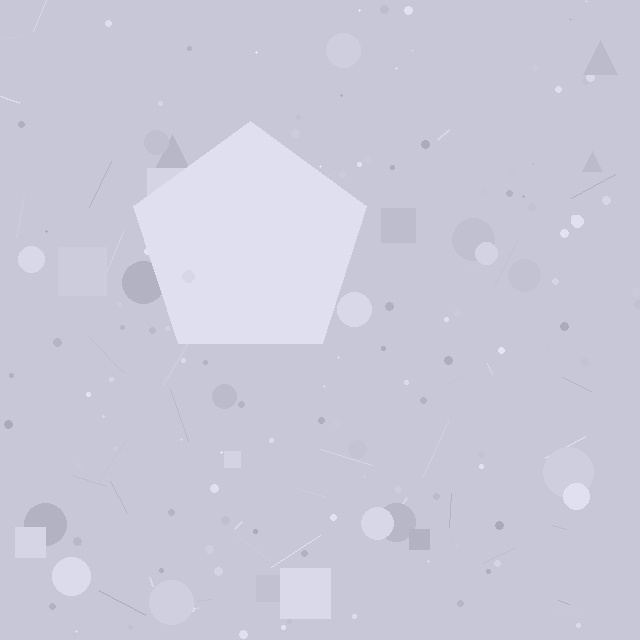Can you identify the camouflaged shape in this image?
The camouflaged shape is a pentagon.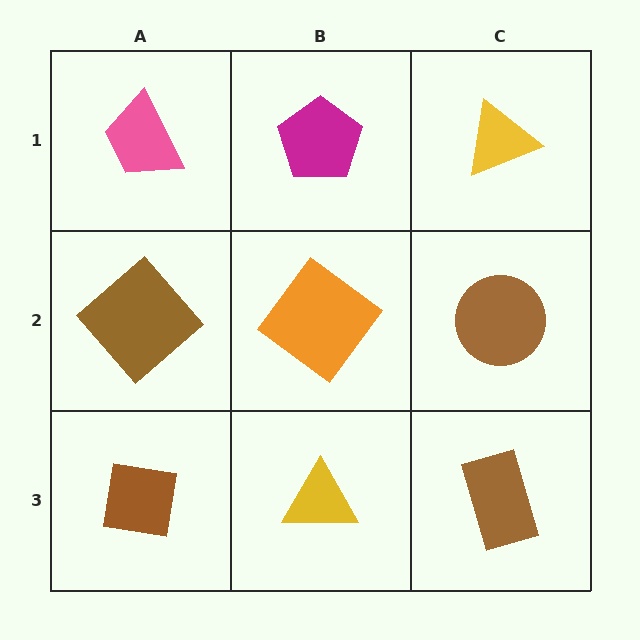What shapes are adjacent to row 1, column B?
An orange diamond (row 2, column B), a pink trapezoid (row 1, column A), a yellow triangle (row 1, column C).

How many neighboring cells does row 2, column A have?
3.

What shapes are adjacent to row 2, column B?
A magenta pentagon (row 1, column B), a yellow triangle (row 3, column B), a brown diamond (row 2, column A), a brown circle (row 2, column C).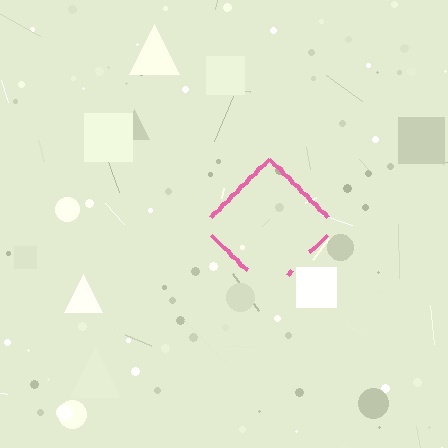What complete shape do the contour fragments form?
The contour fragments form a diamond.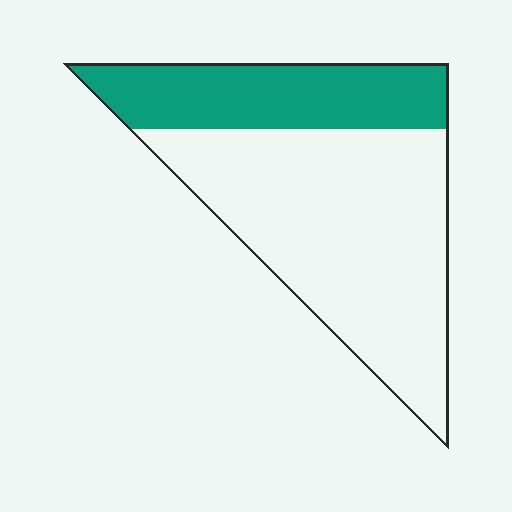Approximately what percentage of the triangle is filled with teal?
Approximately 30%.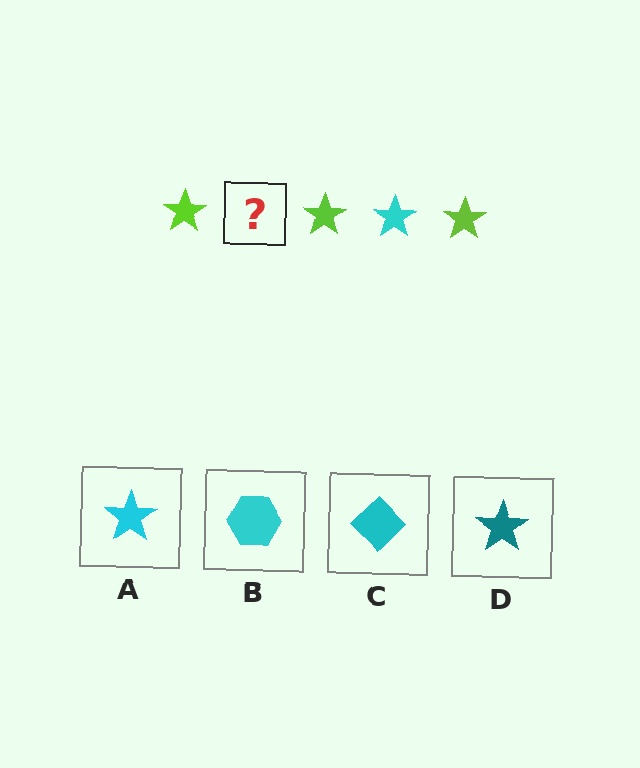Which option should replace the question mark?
Option A.